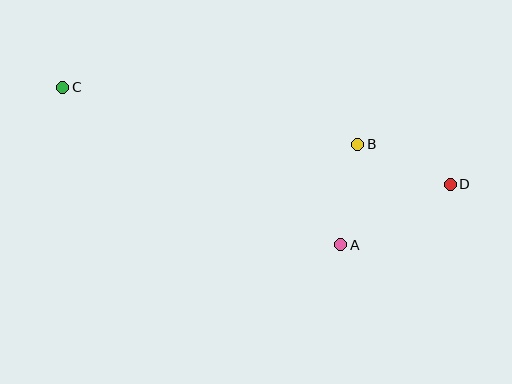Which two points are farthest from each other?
Points C and D are farthest from each other.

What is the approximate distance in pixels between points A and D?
The distance between A and D is approximately 125 pixels.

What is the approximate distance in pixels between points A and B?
The distance between A and B is approximately 102 pixels.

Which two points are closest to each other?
Points B and D are closest to each other.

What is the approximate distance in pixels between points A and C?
The distance between A and C is approximately 320 pixels.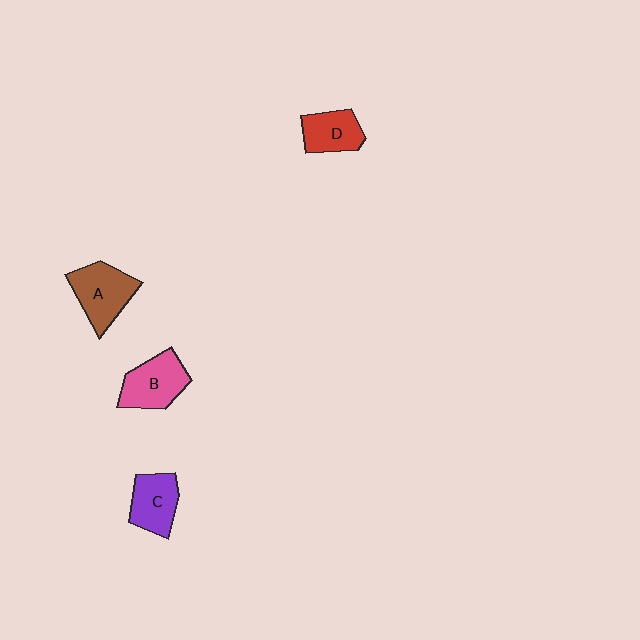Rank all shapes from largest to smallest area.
From largest to smallest: A (brown), B (pink), C (purple), D (red).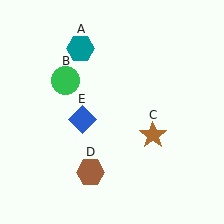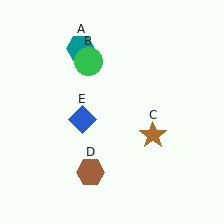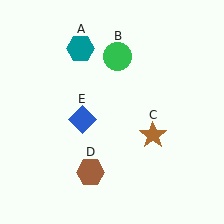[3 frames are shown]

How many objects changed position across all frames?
1 object changed position: green circle (object B).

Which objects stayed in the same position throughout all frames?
Teal hexagon (object A) and brown star (object C) and brown hexagon (object D) and blue diamond (object E) remained stationary.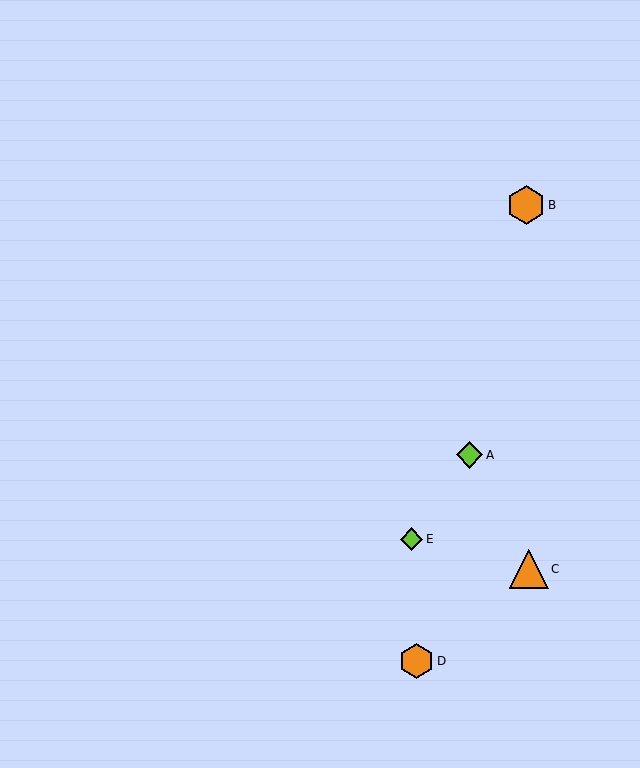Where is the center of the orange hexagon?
The center of the orange hexagon is at (526, 205).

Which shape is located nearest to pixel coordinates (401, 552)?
The lime diamond (labeled E) at (412, 539) is nearest to that location.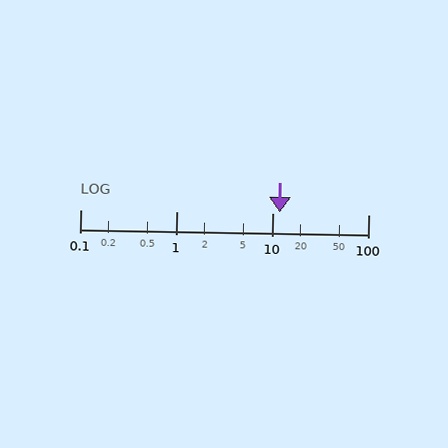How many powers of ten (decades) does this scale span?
The scale spans 3 decades, from 0.1 to 100.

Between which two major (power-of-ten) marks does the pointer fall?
The pointer is between 10 and 100.